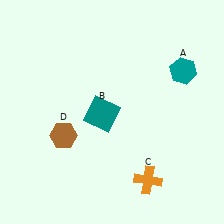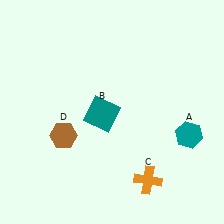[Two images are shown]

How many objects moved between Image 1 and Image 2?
1 object moved between the two images.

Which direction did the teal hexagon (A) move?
The teal hexagon (A) moved down.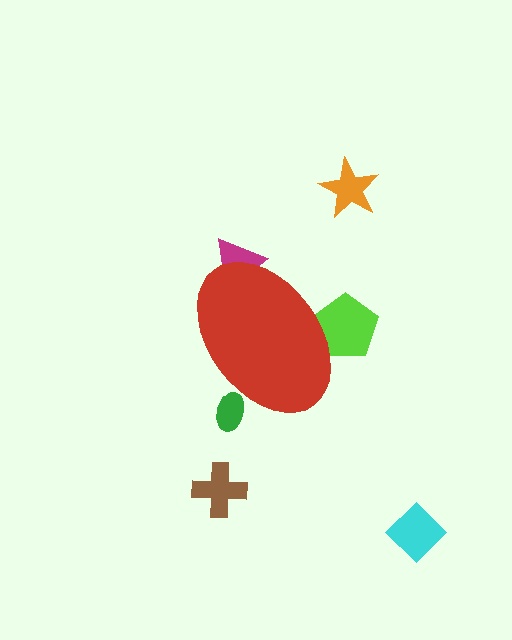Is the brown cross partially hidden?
No, the brown cross is fully visible.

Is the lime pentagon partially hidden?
Yes, the lime pentagon is partially hidden behind the red ellipse.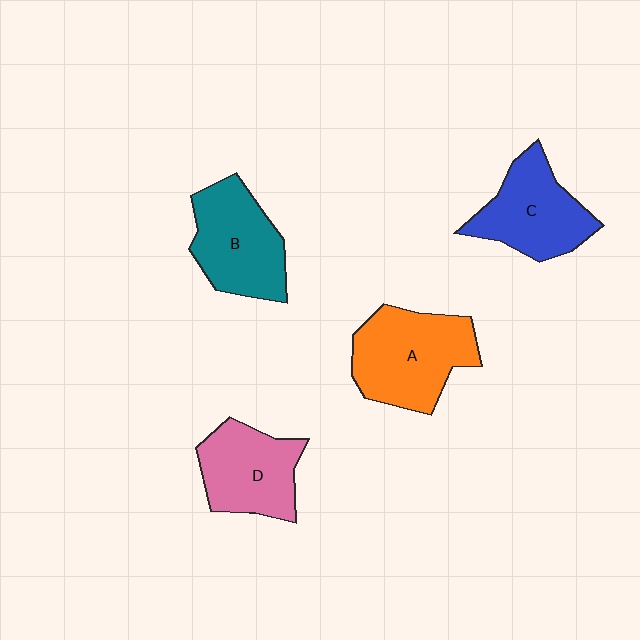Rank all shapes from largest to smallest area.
From largest to smallest: A (orange), B (teal), C (blue), D (pink).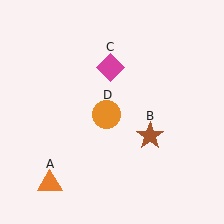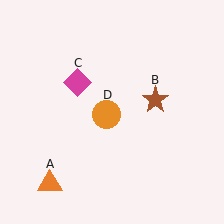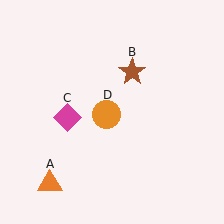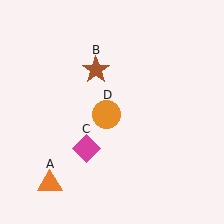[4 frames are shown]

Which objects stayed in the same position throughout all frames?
Orange triangle (object A) and orange circle (object D) remained stationary.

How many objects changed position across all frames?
2 objects changed position: brown star (object B), magenta diamond (object C).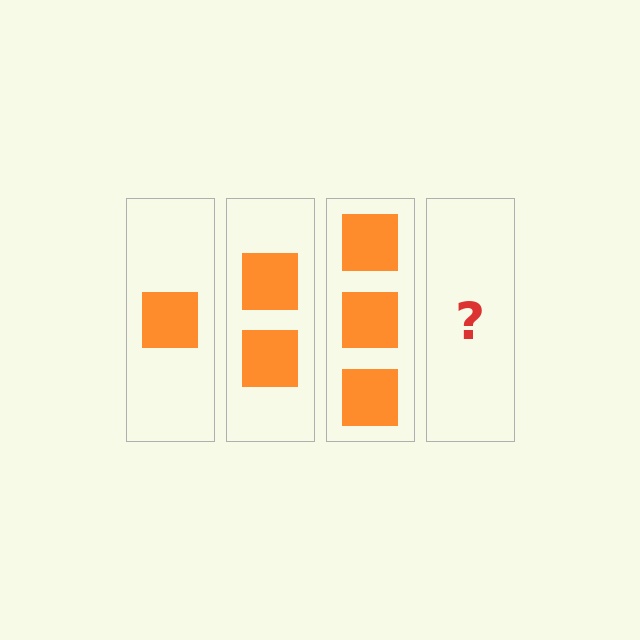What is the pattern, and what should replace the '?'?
The pattern is that each step adds one more square. The '?' should be 4 squares.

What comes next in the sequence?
The next element should be 4 squares.